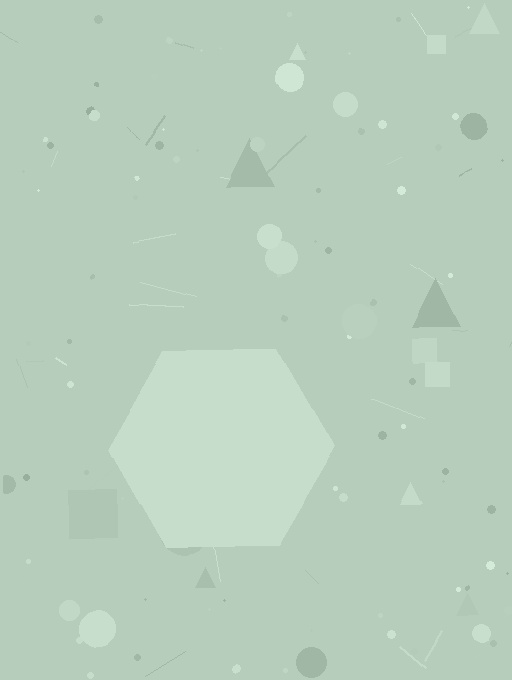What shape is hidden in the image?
A hexagon is hidden in the image.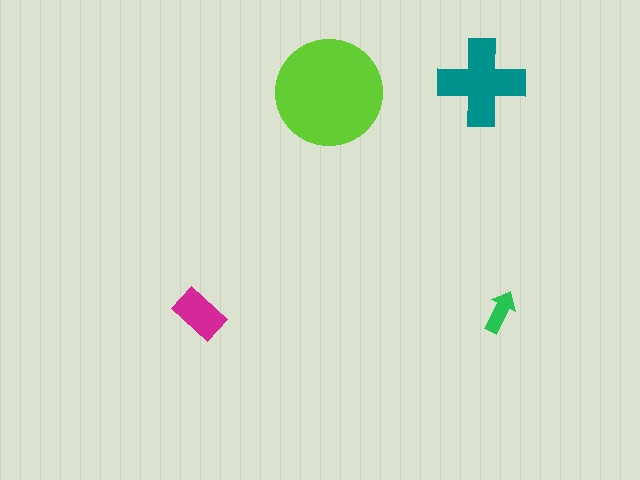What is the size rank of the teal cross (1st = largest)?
2nd.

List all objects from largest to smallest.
The lime circle, the teal cross, the magenta rectangle, the green arrow.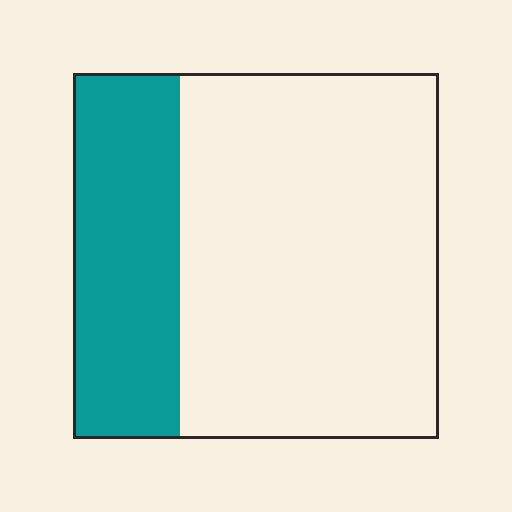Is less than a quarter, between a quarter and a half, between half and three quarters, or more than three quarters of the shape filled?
Between a quarter and a half.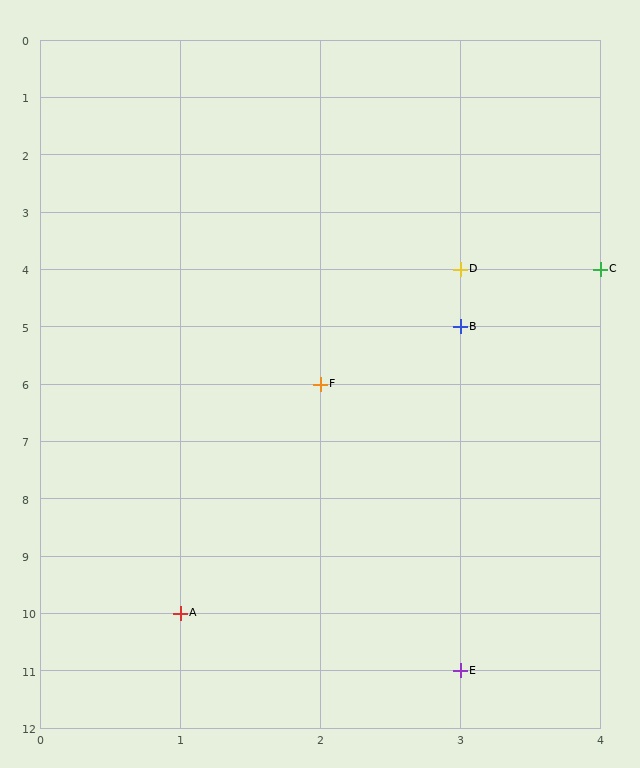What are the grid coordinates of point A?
Point A is at grid coordinates (1, 10).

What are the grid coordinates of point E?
Point E is at grid coordinates (3, 11).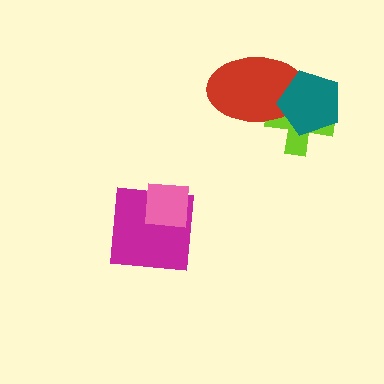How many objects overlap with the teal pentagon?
2 objects overlap with the teal pentagon.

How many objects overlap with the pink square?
1 object overlaps with the pink square.